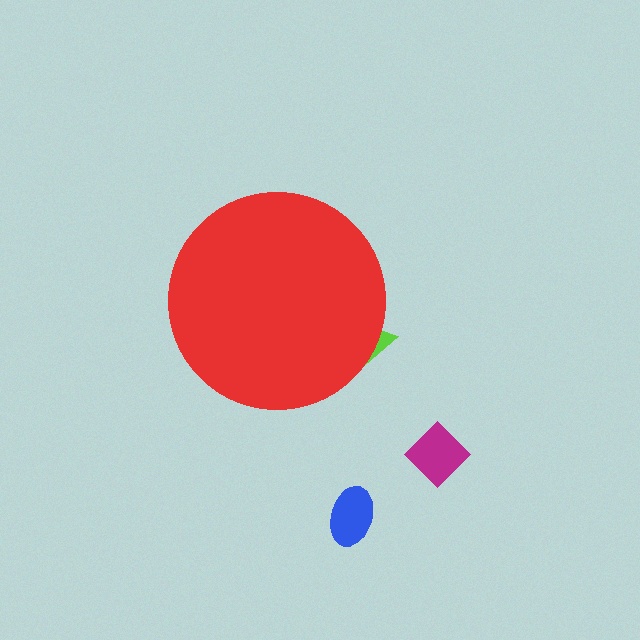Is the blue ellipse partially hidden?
No, the blue ellipse is fully visible.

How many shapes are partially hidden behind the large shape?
1 shape is partially hidden.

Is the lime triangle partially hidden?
Yes, the lime triangle is partially hidden behind the red circle.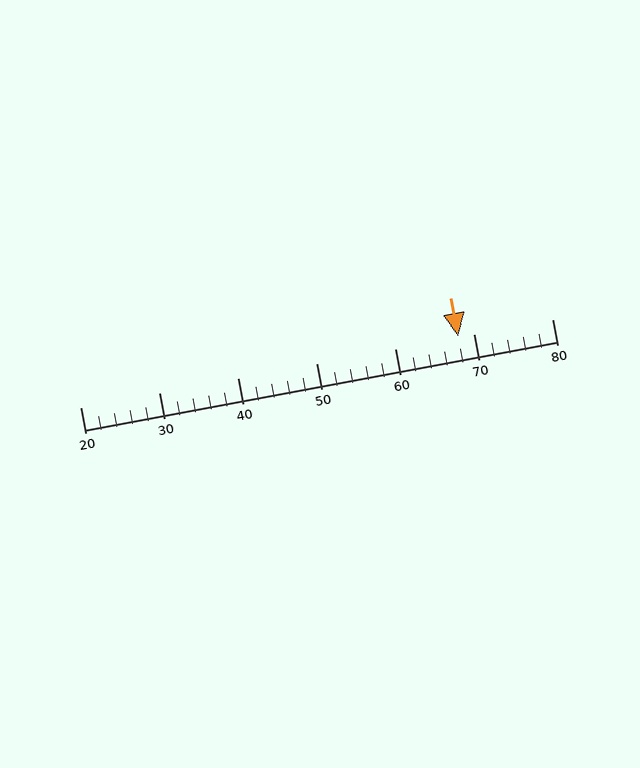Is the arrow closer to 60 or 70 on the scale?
The arrow is closer to 70.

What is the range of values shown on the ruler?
The ruler shows values from 20 to 80.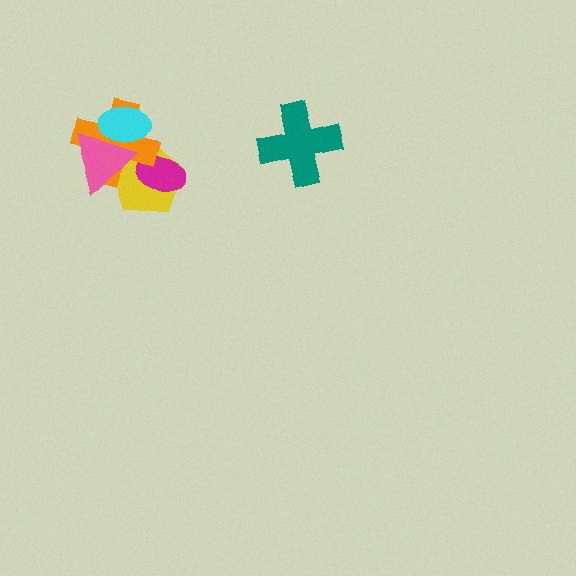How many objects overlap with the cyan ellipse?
2 objects overlap with the cyan ellipse.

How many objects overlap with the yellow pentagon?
3 objects overlap with the yellow pentagon.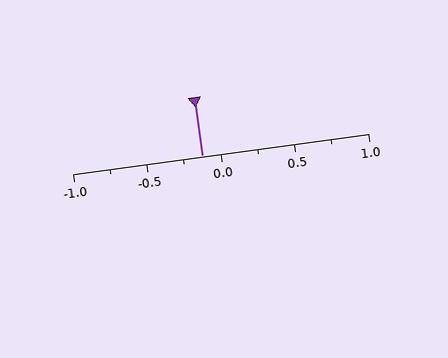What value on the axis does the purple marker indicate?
The marker indicates approximately -0.12.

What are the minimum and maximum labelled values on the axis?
The axis runs from -1.0 to 1.0.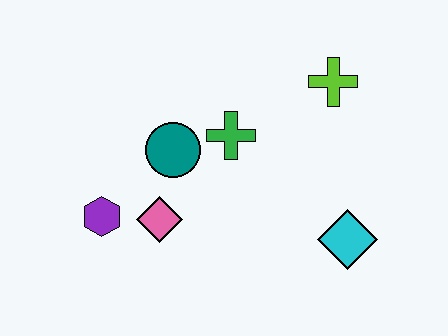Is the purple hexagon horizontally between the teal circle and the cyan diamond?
No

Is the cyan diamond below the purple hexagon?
Yes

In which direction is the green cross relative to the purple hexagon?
The green cross is to the right of the purple hexagon.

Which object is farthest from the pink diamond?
The lime cross is farthest from the pink diamond.